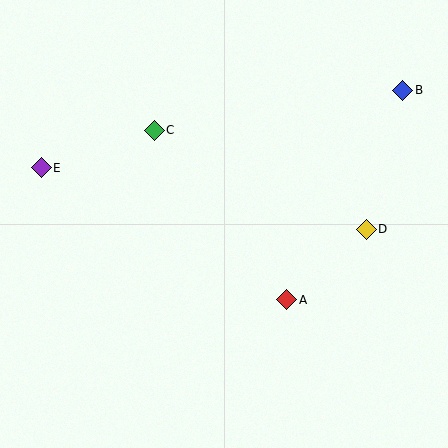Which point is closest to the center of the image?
Point A at (287, 300) is closest to the center.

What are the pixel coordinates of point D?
Point D is at (366, 229).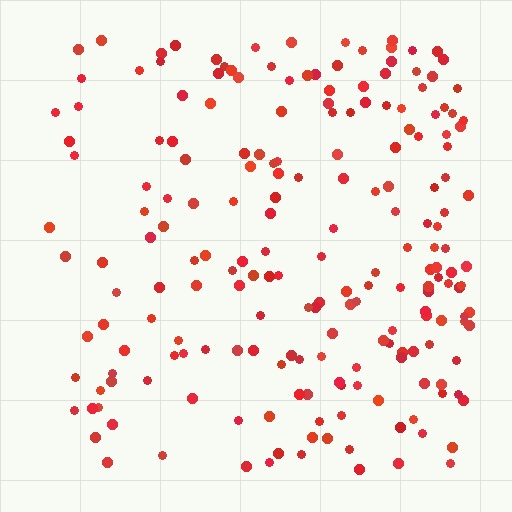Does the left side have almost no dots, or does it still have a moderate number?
Still a moderate number, just noticeably fewer than the right.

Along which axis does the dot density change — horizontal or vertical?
Horizontal.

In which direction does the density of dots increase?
From left to right, with the right side densest.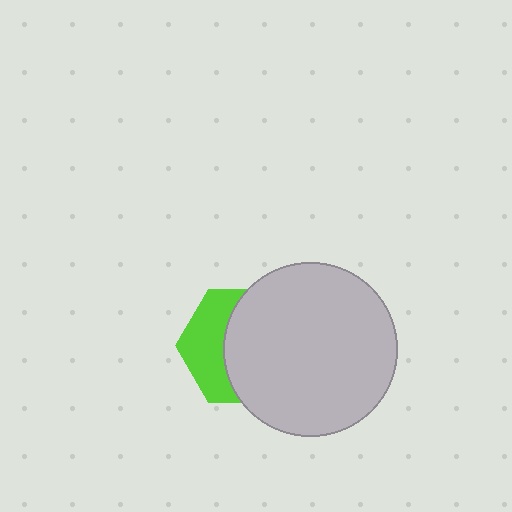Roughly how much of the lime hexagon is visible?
A small part of it is visible (roughly 39%).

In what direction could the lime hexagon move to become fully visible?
The lime hexagon could move left. That would shift it out from behind the light gray circle entirely.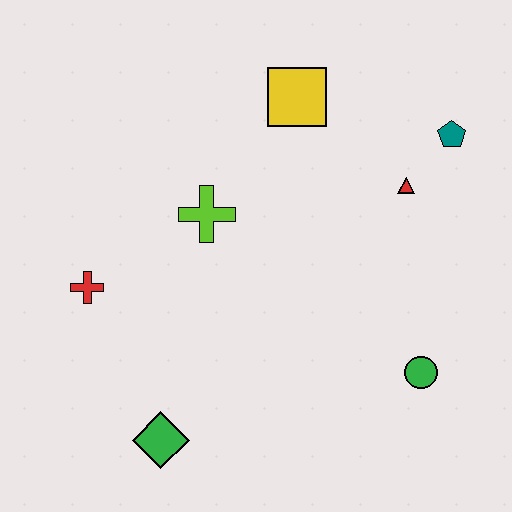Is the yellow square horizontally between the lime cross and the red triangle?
Yes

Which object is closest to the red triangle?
The teal pentagon is closest to the red triangle.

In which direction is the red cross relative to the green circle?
The red cross is to the left of the green circle.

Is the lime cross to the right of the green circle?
No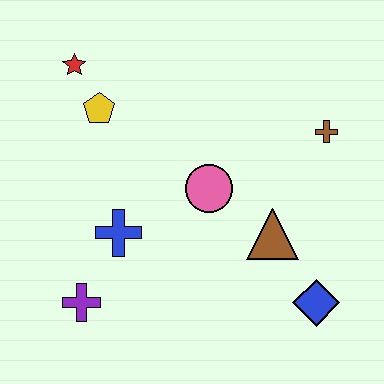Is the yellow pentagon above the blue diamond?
Yes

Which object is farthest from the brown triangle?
The red star is farthest from the brown triangle.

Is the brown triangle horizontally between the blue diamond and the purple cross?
Yes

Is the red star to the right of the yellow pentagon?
No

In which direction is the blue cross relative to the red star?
The blue cross is below the red star.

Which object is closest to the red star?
The yellow pentagon is closest to the red star.